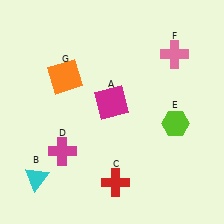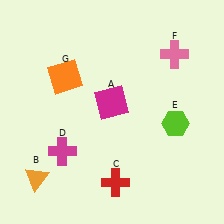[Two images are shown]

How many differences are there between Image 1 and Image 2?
There is 1 difference between the two images.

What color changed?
The triangle (B) changed from cyan in Image 1 to orange in Image 2.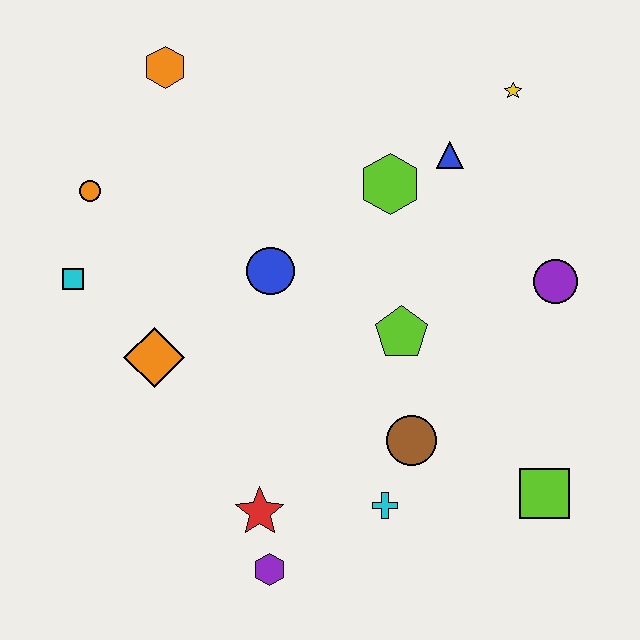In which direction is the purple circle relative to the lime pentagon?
The purple circle is to the right of the lime pentagon.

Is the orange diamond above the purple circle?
No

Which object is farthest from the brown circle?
The orange hexagon is farthest from the brown circle.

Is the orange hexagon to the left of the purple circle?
Yes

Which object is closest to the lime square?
The brown circle is closest to the lime square.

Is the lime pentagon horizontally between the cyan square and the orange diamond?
No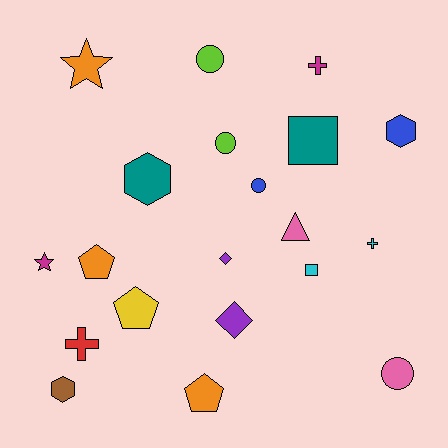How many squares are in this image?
There are 2 squares.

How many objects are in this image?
There are 20 objects.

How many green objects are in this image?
There are no green objects.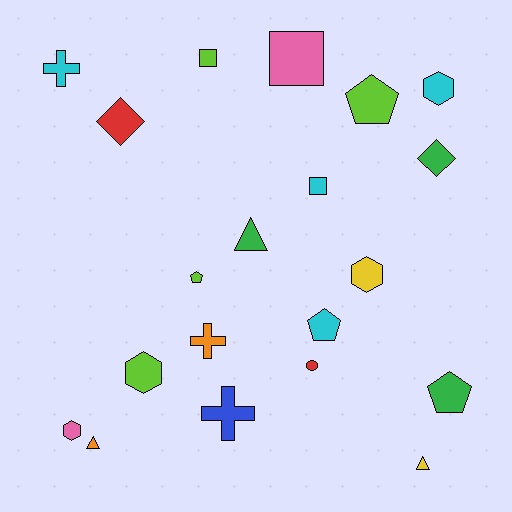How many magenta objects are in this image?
There are no magenta objects.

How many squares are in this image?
There are 3 squares.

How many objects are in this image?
There are 20 objects.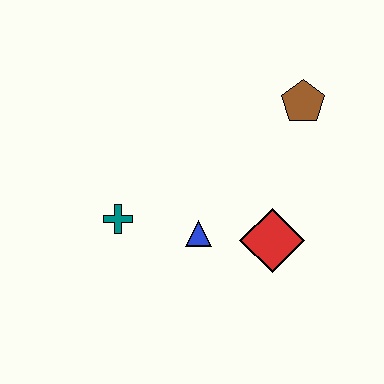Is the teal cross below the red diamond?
No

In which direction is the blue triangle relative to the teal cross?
The blue triangle is to the right of the teal cross.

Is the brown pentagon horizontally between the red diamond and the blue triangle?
No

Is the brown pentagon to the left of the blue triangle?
No